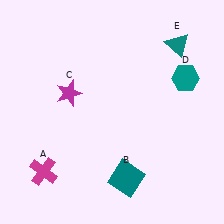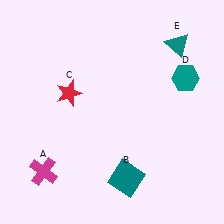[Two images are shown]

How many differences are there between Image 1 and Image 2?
There is 1 difference between the two images.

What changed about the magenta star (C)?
In Image 1, C is magenta. In Image 2, it changed to red.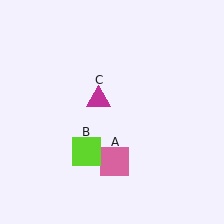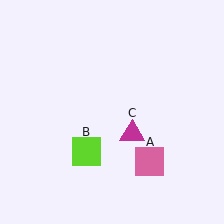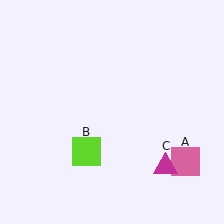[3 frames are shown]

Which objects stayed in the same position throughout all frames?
Lime square (object B) remained stationary.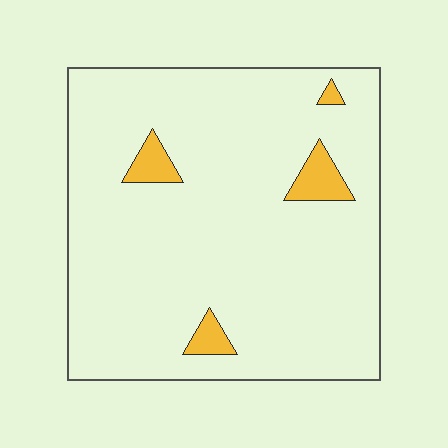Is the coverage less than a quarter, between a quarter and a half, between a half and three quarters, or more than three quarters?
Less than a quarter.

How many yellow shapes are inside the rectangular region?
4.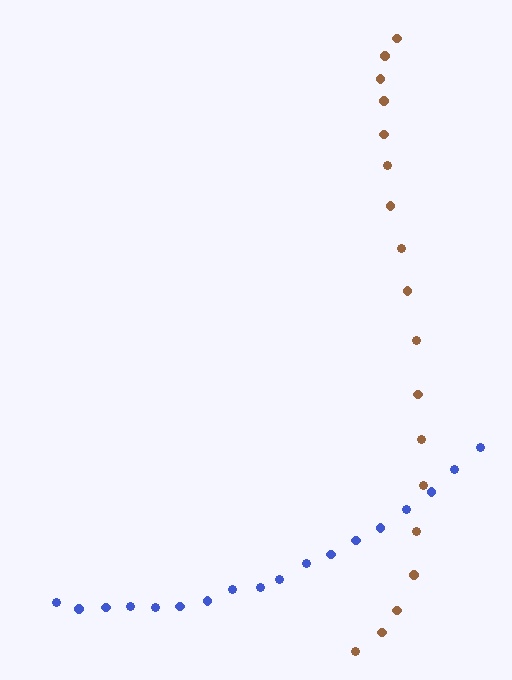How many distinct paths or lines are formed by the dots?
There are 2 distinct paths.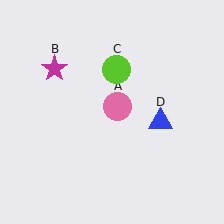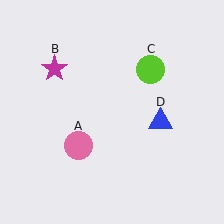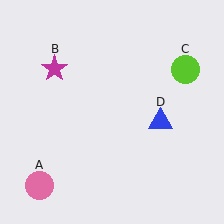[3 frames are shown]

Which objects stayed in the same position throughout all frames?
Magenta star (object B) and blue triangle (object D) remained stationary.